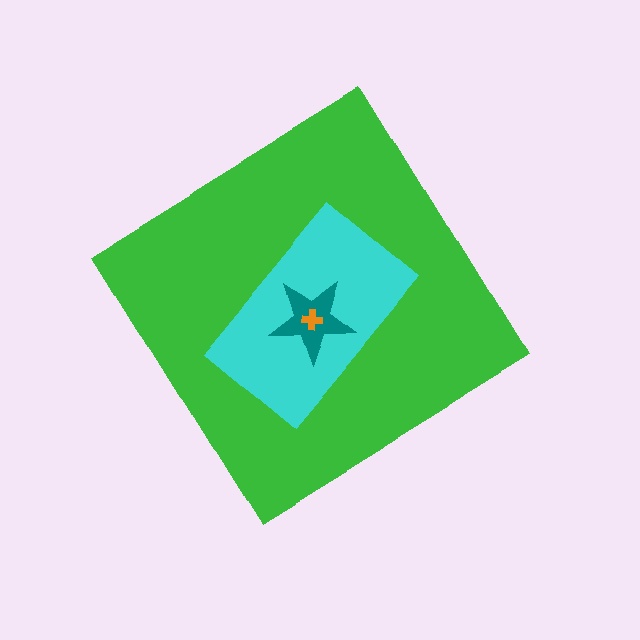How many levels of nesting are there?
4.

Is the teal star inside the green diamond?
Yes.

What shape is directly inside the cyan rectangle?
The teal star.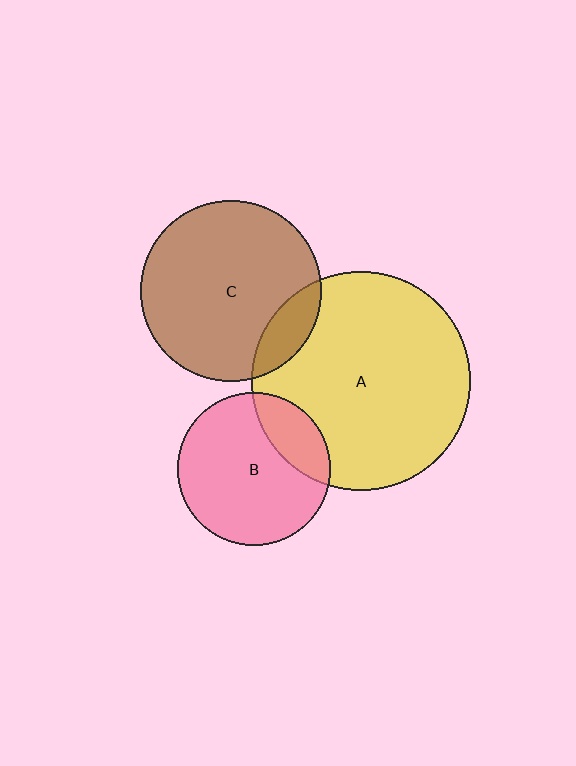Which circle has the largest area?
Circle A (yellow).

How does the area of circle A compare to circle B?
Approximately 2.0 times.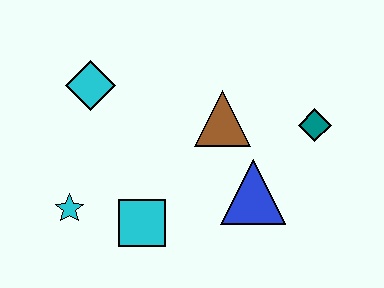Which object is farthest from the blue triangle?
The cyan diamond is farthest from the blue triangle.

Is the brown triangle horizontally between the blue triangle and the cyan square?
Yes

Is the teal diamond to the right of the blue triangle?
Yes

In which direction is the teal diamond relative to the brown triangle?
The teal diamond is to the right of the brown triangle.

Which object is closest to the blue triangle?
The brown triangle is closest to the blue triangle.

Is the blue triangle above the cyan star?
Yes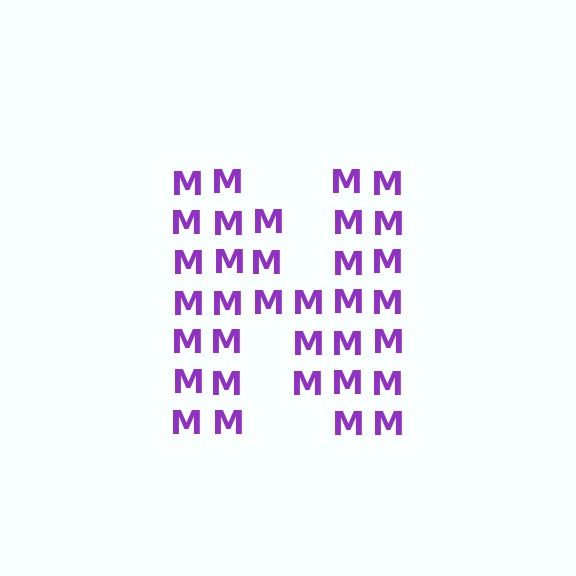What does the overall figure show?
The overall figure shows the letter N.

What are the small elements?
The small elements are letter M's.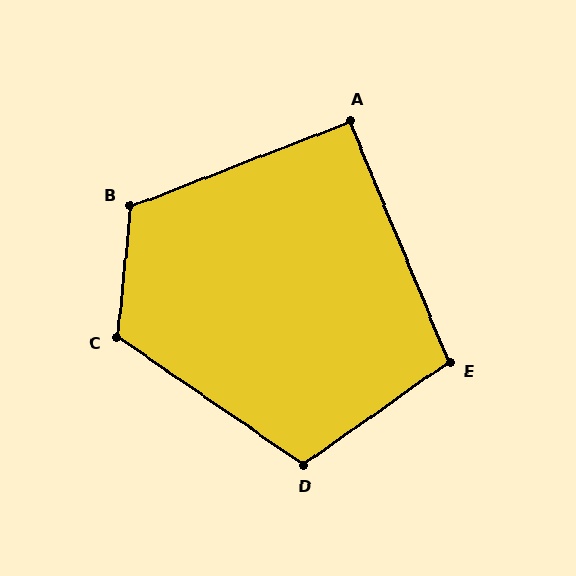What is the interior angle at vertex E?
Approximately 103 degrees (obtuse).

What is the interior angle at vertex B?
Approximately 117 degrees (obtuse).